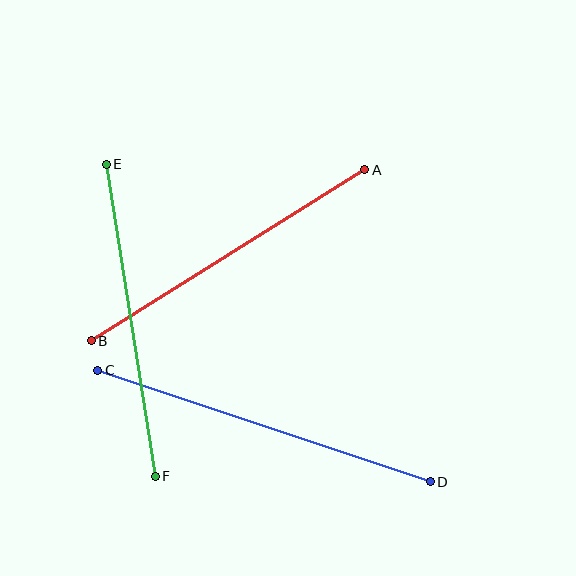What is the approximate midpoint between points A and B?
The midpoint is at approximately (228, 255) pixels.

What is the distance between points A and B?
The distance is approximately 323 pixels.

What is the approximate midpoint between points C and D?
The midpoint is at approximately (264, 426) pixels.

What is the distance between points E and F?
The distance is approximately 316 pixels.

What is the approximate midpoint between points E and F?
The midpoint is at approximately (131, 320) pixels.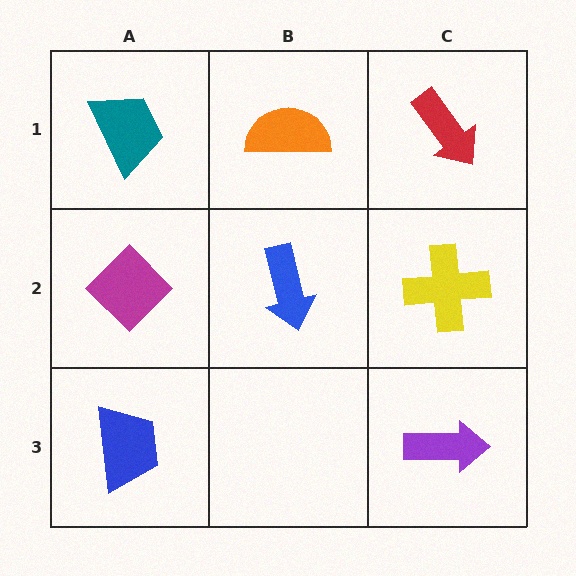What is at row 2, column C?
A yellow cross.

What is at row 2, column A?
A magenta diamond.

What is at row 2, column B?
A blue arrow.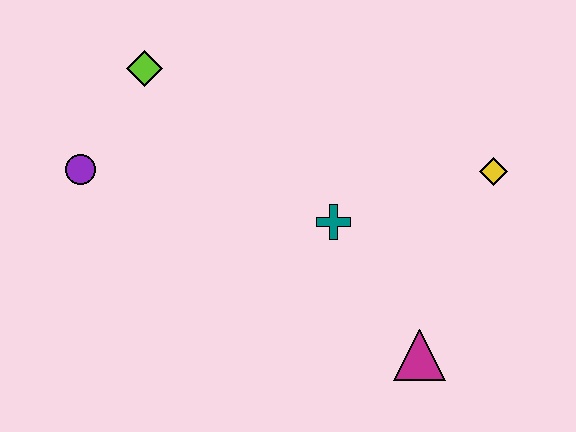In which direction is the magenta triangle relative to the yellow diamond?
The magenta triangle is below the yellow diamond.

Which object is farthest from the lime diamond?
The magenta triangle is farthest from the lime diamond.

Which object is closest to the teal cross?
The magenta triangle is closest to the teal cross.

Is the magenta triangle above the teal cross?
No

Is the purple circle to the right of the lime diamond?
No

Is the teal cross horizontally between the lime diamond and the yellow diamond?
Yes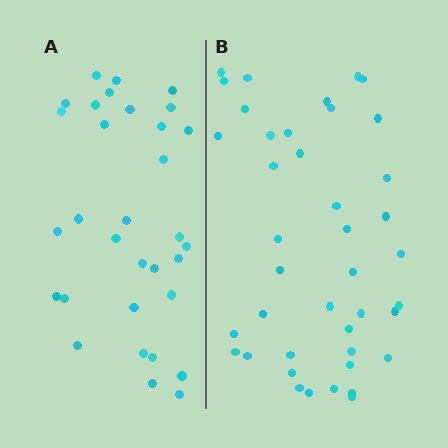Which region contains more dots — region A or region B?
Region B (the right region) has more dots.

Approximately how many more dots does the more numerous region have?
Region B has roughly 8 or so more dots than region A.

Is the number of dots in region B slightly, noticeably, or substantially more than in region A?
Region B has noticeably more, but not dramatically so. The ratio is roughly 1.3 to 1.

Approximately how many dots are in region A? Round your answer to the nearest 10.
About 30 dots. (The exact count is 32, which rounds to 30.)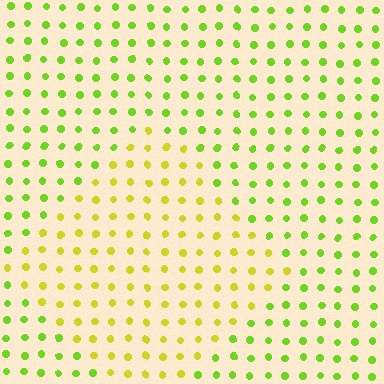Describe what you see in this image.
The image is filled with small lime elements in a uniform arrangement. A diamond-shaped region is visible where the elements are tinted to a slightly different hue, forming a subtle color boundary.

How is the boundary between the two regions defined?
The boundary is defined purely by a slight shift in hue (about 32 degrees). Spacing, size, and orientation are identical on both sides.